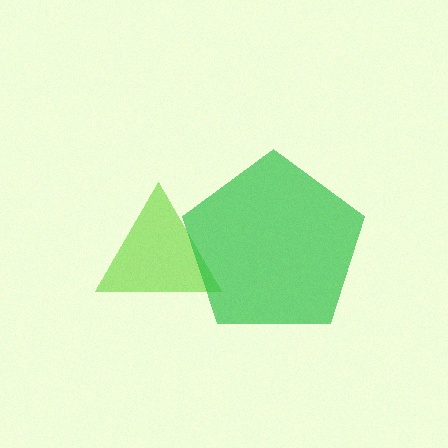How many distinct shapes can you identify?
There are 2 distinct shapes: a lime triangle, a green pentagon.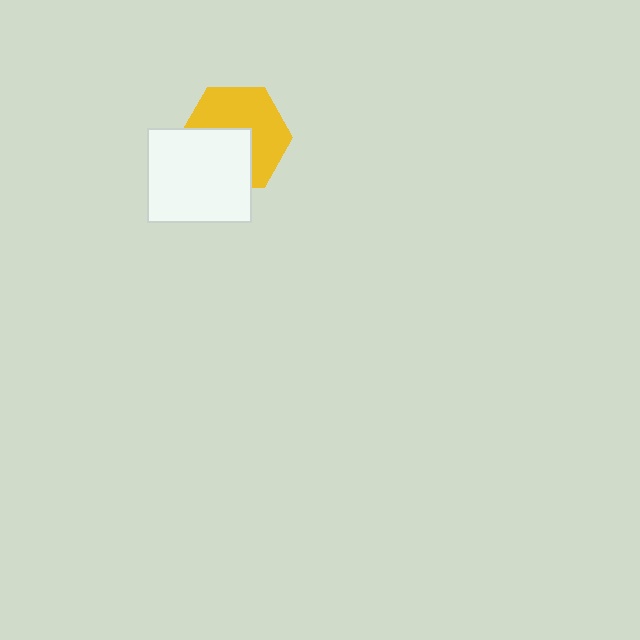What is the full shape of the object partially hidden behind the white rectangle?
The partially hidden object is a yellow hexagon.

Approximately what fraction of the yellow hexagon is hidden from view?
Roughly 42% of the yellow hexagon is hidden behind the white rectangle.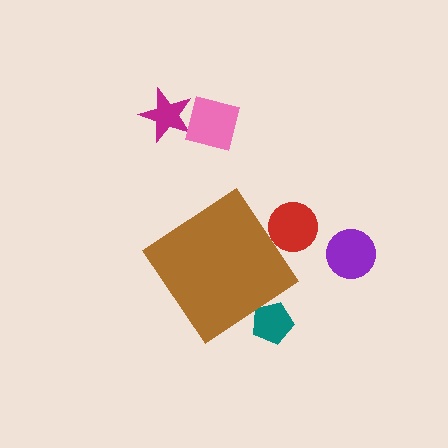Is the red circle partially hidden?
Yes, the red circle is partially hidden behind the brown diamond.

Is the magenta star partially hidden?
No, the magenta star is fully visible.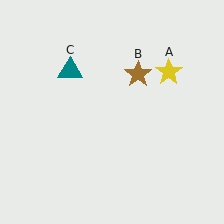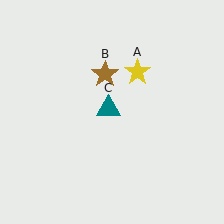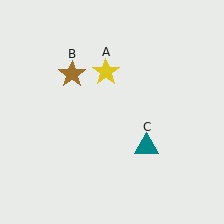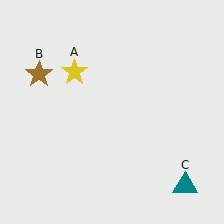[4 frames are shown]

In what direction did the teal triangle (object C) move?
The teal triangle (object C) moved down and to the right.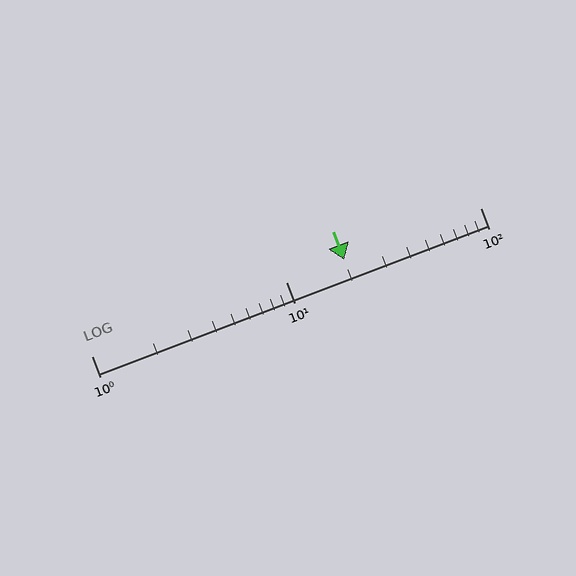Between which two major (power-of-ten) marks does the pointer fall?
The pointer is between 10 and 100.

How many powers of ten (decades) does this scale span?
The scale spans 2 decades, from 1 to 100.